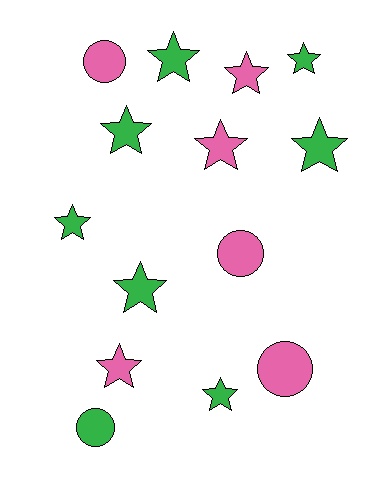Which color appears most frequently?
Green, with 8 objects.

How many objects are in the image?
There are 14 objects.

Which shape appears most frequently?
Star, with 10 objects.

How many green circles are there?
There is 1 green circle.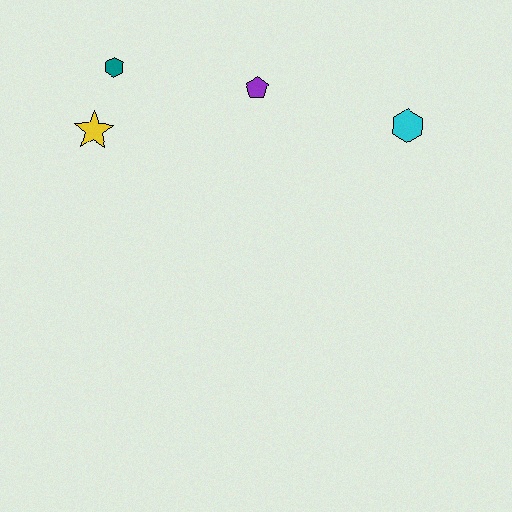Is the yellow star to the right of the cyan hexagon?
No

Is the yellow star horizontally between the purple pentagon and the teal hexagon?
No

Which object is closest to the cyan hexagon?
The purple pentagon is closest to the cyan hexagon.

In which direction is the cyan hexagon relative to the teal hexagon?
The cyan hexagon is to the right of the teal hexagon.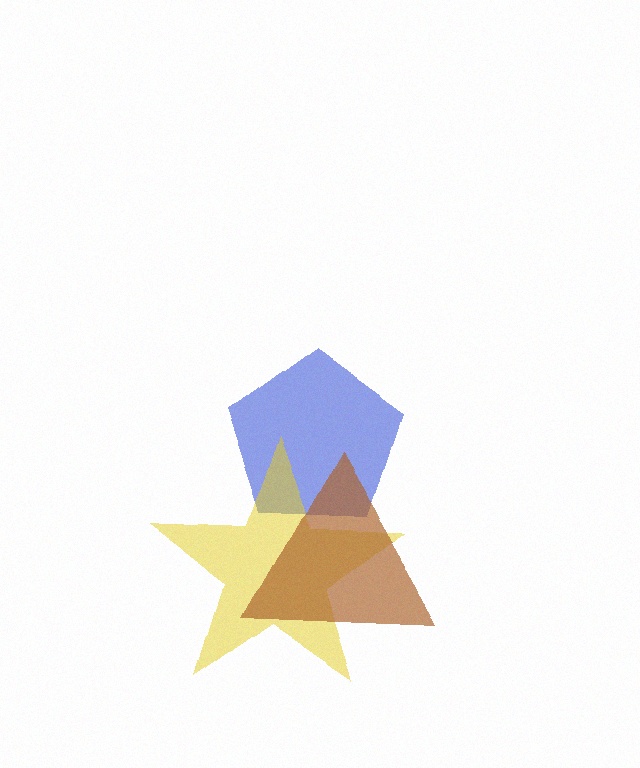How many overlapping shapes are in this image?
There are 3 overlapping shapes in the image.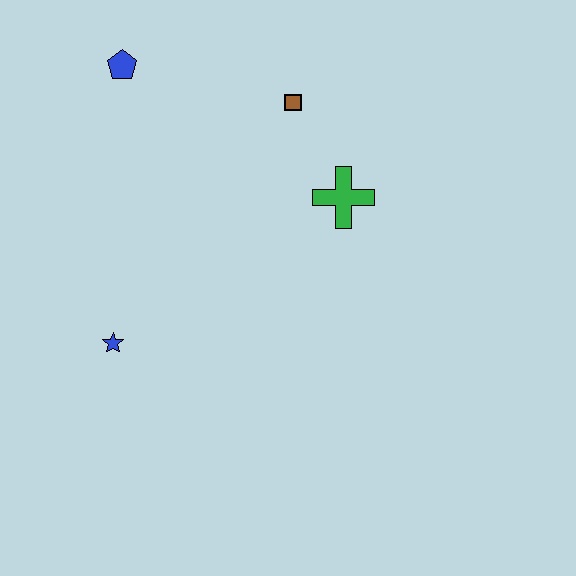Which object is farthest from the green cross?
The blue star is farthest from the green cross.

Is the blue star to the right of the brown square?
No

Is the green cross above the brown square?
No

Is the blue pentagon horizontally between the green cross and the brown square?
No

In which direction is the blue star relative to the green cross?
The blue star is to the left of the green cross.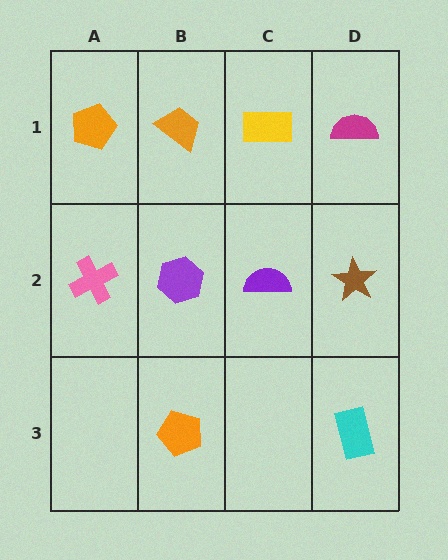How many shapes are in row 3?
2 shapes.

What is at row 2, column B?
A purple hexagon.